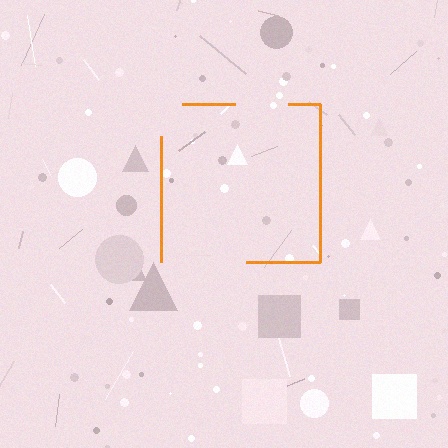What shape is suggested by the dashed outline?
The dashed outline suggests a square.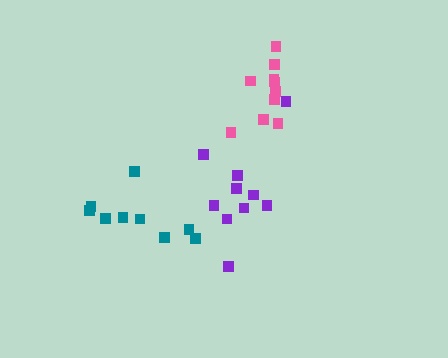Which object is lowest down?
The teal cluster is bottommost.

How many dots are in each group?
Group 1: 9 dots, Group 2: 10 dots, Group 3: 10 dots (29 total).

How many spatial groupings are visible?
There are 3 spatial groupings.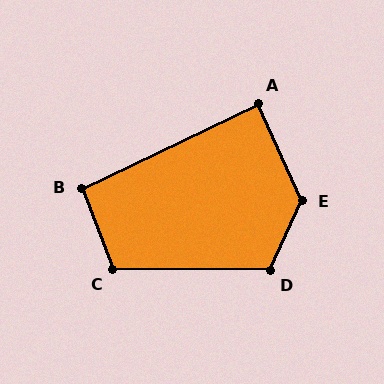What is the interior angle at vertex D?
Approximately 114 degrees (obtuse).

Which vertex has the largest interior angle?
E, at approximately 131 degrees.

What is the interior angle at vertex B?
Approximately 94 degrees (approximately right).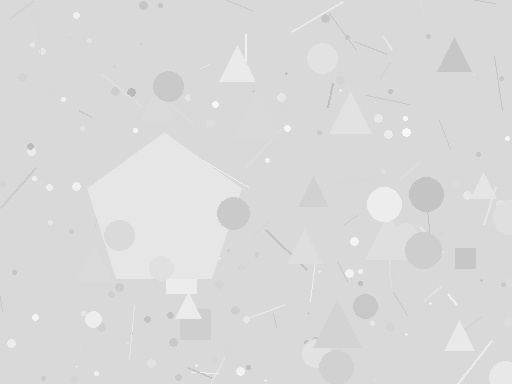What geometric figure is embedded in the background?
A pentagon is embedded in the background.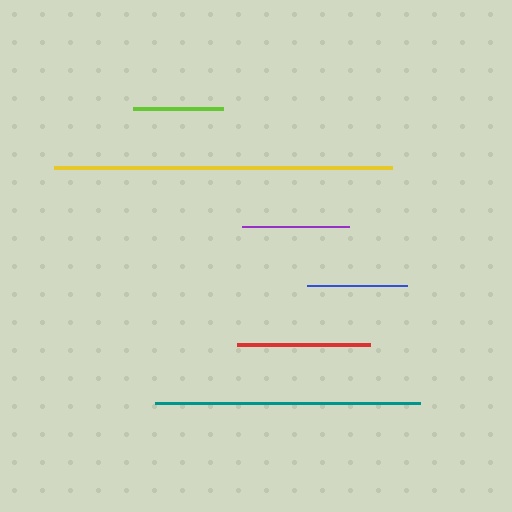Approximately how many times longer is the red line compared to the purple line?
The red line is approximately 1.3 times the length of the purple line.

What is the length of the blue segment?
The blue segment is approximately 100 pixels long.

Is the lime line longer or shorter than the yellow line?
The yellow line is longer than the lime line.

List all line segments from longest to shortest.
From longest to shortest: yellow, teal, red, purple, blue, lime.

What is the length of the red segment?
The red segment is approximately 133 pixels long.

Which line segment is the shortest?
The lime line is the shortest at approximately 90 pixels.